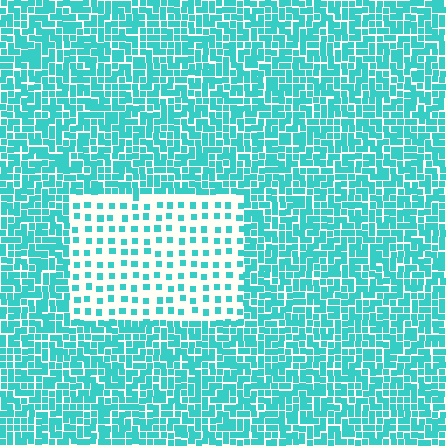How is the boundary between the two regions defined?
The boundary is defined by a change in element density (approximately 2.8x ratio). All elements are the same color, size, and shape.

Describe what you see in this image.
The image contains small cyan elements arranged at two different densities. A rectangle-shaped region is visible where the elements are less densely packed than the surrounding area.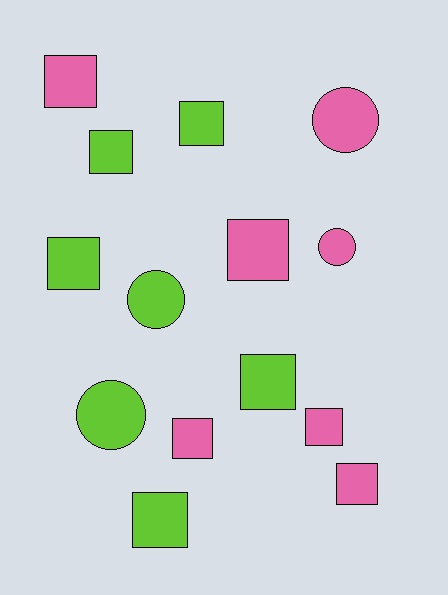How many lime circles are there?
There are 2 lime circles.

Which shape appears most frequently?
Square, with 10 objects.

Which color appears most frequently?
Lime, with 7 objects.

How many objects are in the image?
There are 14 objects.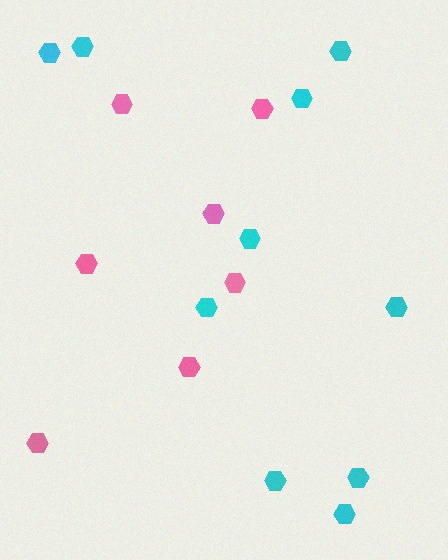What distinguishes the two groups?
There are 2 groups: one group of cyan hexagons (10) and one group of pink hexagons (7).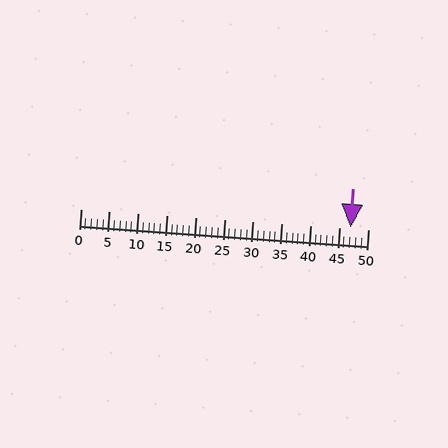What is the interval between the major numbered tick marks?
The major tick marks are spaced 5 units apart.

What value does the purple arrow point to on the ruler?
The purple arrow points to approximately 47.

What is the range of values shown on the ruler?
The ruler shows values from 0 to 50.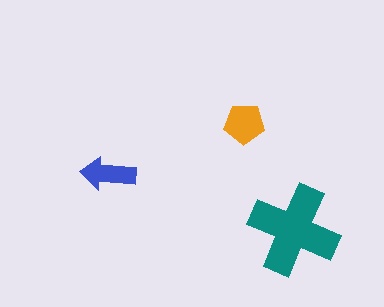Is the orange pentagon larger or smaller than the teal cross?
Smaller.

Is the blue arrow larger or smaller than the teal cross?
Smaller.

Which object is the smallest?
The blue arrow.